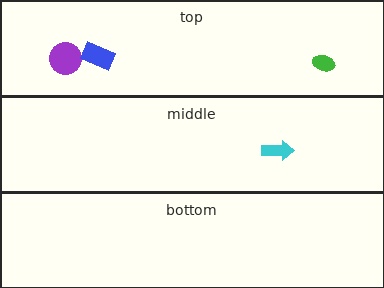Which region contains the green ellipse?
The top region.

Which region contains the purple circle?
The top region.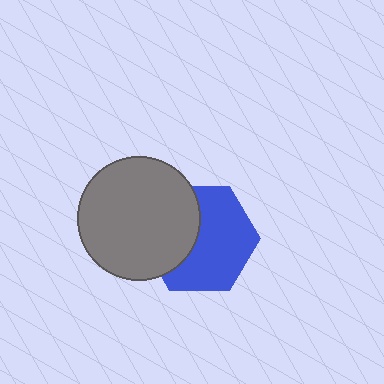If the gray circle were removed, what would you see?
You would see the complete blue hexagon.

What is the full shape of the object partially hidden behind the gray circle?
The partially hidden object is a blue hexagon.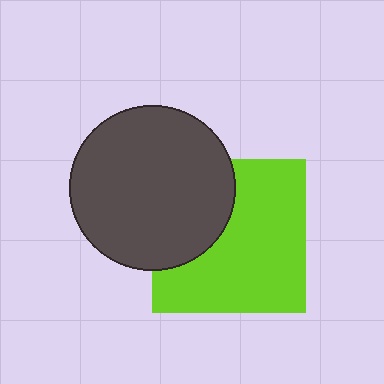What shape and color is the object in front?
The object in front is a dark gray circle.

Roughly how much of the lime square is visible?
Most of it is visible (roughly 67%).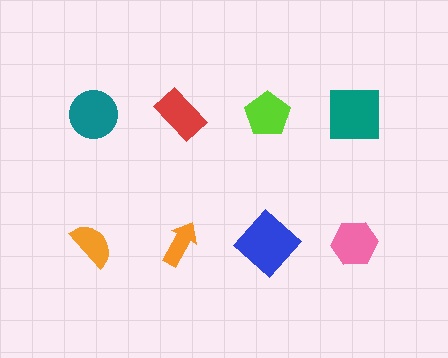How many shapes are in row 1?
4 shapes.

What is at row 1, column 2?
A red rectangle.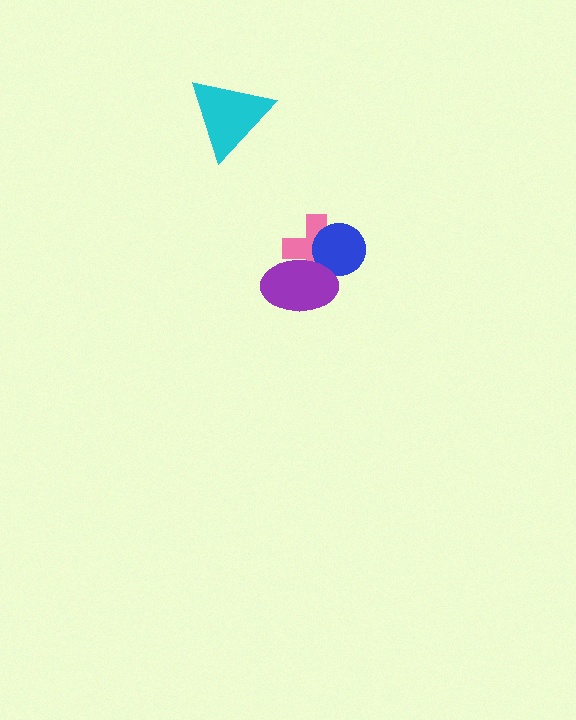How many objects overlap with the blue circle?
2 objects overlap with the blue circle.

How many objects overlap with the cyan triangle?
0 objects overlap with the cyan triangle.